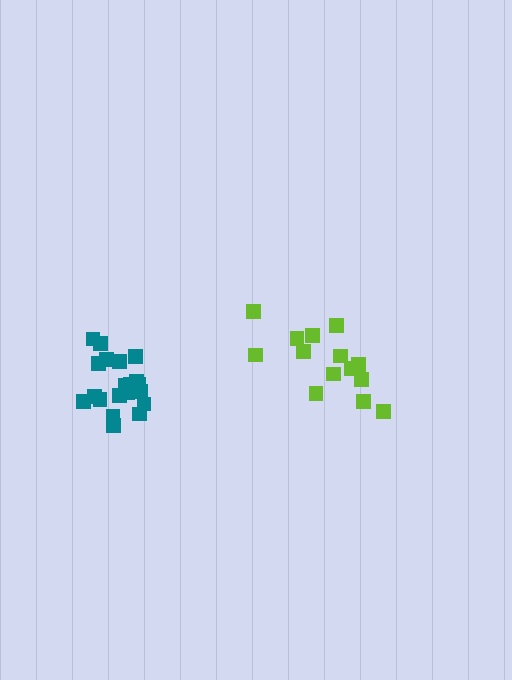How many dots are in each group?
Group 1: 20 dots, Group 2: 14 dots (34 total).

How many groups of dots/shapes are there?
There are 2 groups.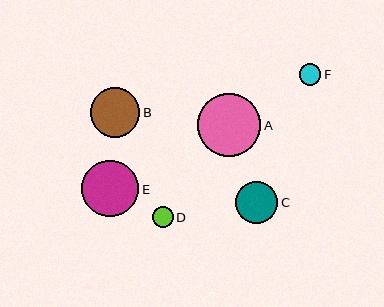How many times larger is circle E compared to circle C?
Circle E is approximately 1.4 times the size of circle C.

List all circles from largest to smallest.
From largest to smallest: A, E, B, C, F, D.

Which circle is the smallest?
Circle D is the smallest with a size of approximately 20 pixels.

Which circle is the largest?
Circle A is the largest with a size of approximately 64 pixels.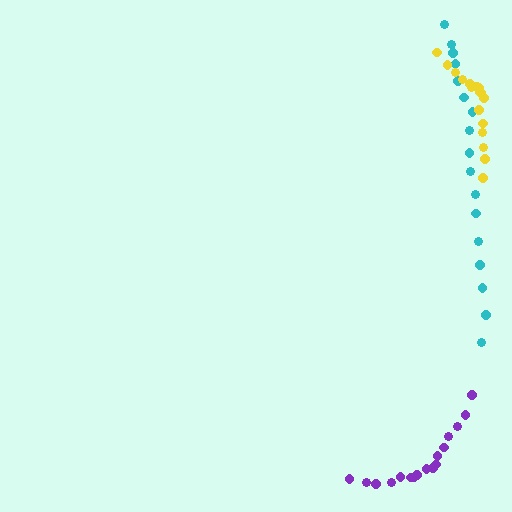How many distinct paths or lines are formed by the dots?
There are 3 distinct paths.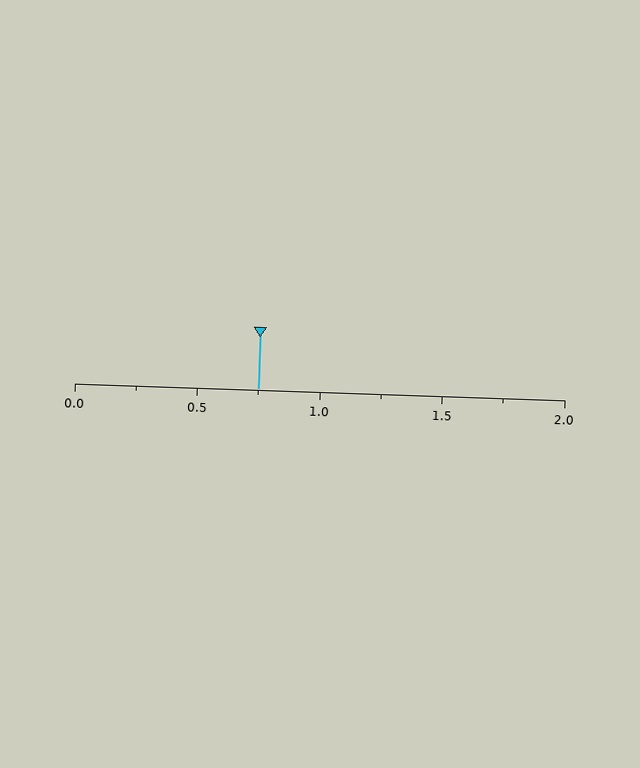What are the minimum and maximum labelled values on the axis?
The axis runs from 0.0 to 2.0.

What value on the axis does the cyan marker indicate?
The marker indicates approximately 0.75.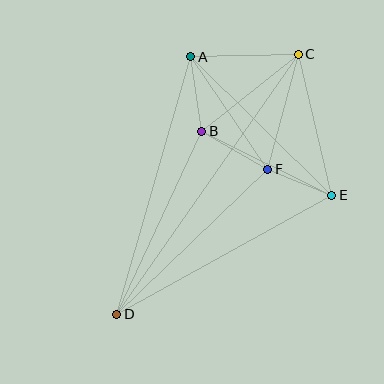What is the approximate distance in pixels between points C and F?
The distance between C and F is approximately 119 pixels.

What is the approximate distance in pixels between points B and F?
The distance between B and F is approximately 76 pixels.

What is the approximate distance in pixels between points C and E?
The distance between C and E is approximately 145 pixels.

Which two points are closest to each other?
Points E and F are closest to each other.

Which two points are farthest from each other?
Points C and D are farthest from each other.